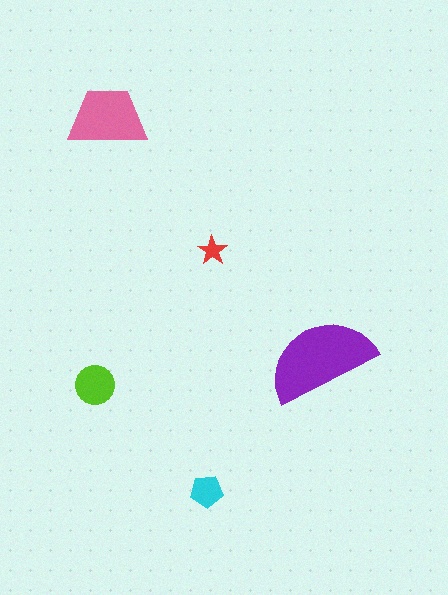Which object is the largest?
The purple semicircle.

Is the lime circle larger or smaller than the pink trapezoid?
Smaller.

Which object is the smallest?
The red star.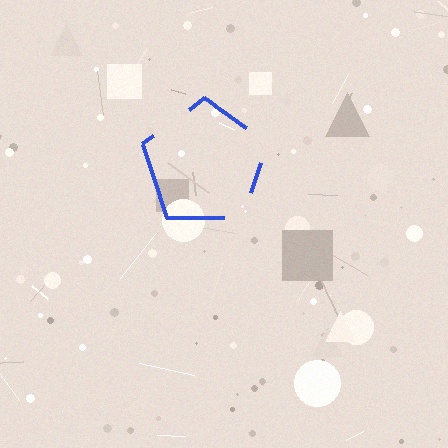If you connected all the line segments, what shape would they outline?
They would outline a pentagon.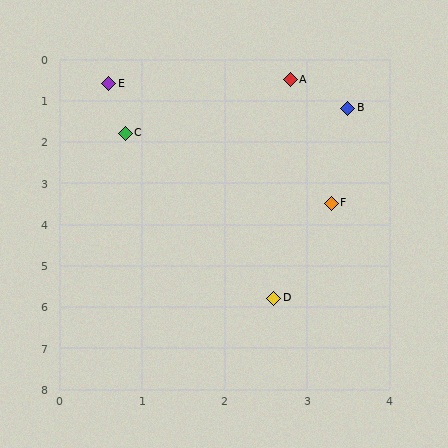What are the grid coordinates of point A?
Point A is at approximately (2.8, 0.5).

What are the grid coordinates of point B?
Point B is at approximately (3.5, 1.2).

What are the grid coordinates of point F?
Point F is at approximately (3.3, 3.5).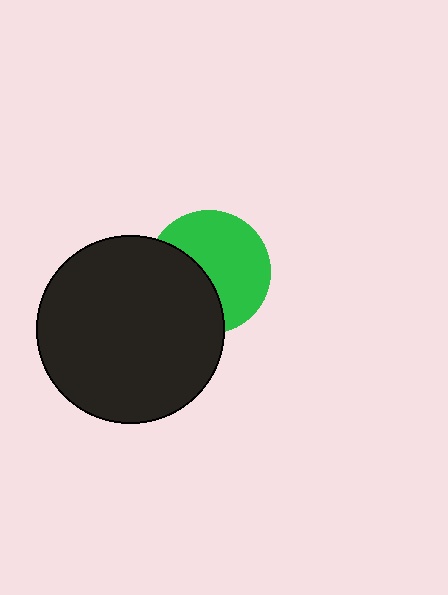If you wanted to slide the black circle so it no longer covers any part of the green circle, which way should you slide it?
Slide it left — that is the most direct way to separate the two shapes.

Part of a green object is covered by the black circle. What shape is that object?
It is a circle.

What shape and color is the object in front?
The object in front is a black circle.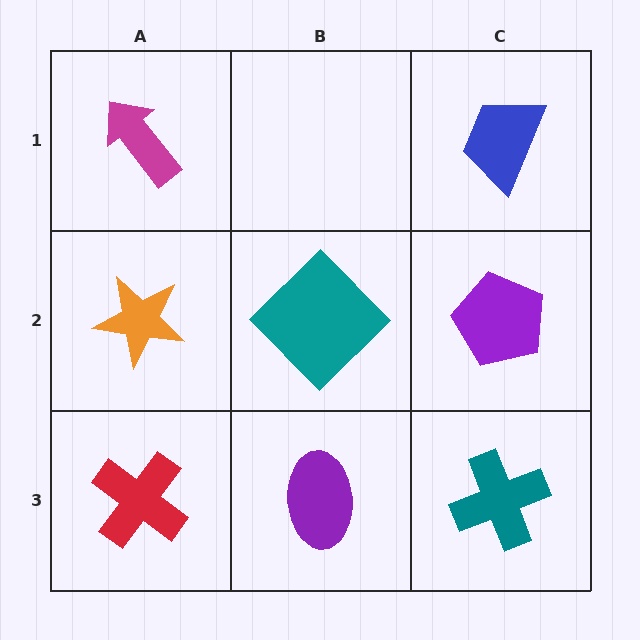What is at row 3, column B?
A purple ellipse.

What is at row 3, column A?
A red cross.